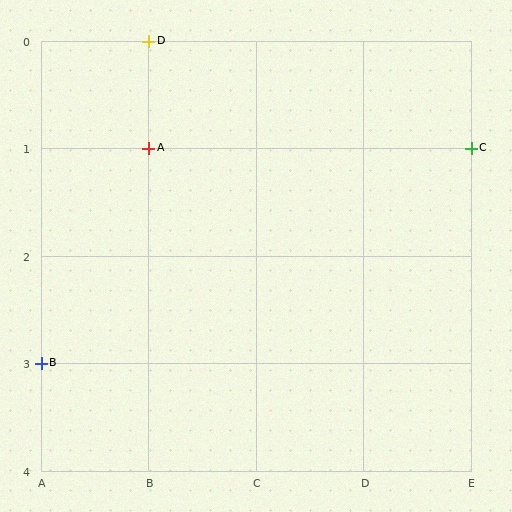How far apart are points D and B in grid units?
Points D and B are 1 column and 3 rows apart (about 3.2 grid units diagonally).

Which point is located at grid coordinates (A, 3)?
Point B is at (A, 3).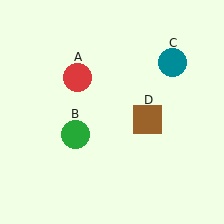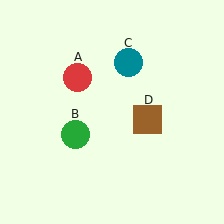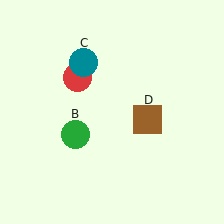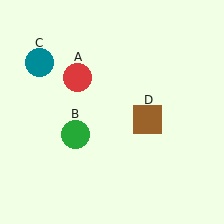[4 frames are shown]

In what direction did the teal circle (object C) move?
The teal circle (object C) moved left.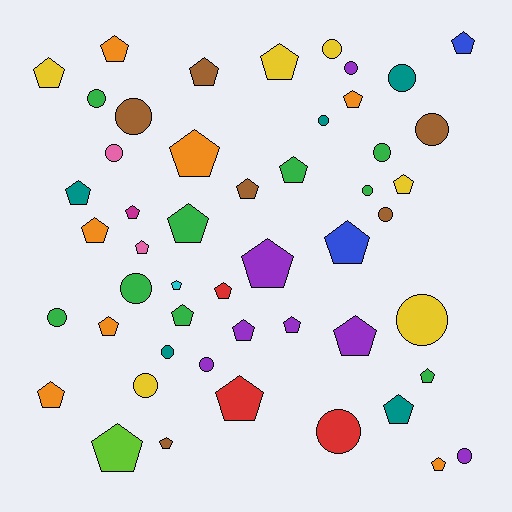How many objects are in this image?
There are 50 objects.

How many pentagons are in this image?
There are 31 pentagons.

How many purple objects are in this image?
There are 7 purple objects.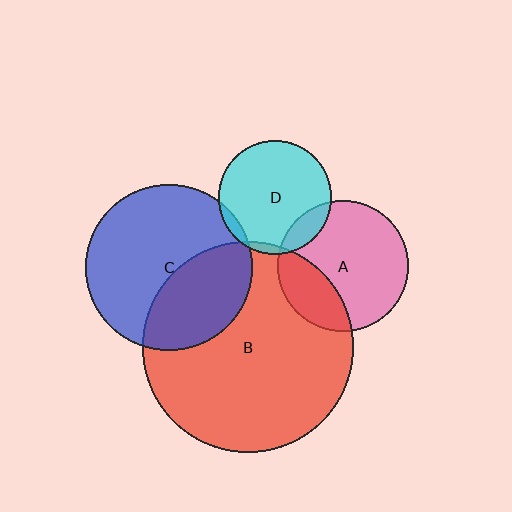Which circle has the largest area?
Circle B (red).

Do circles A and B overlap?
Yes.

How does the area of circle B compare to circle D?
Approximately 3.5 times.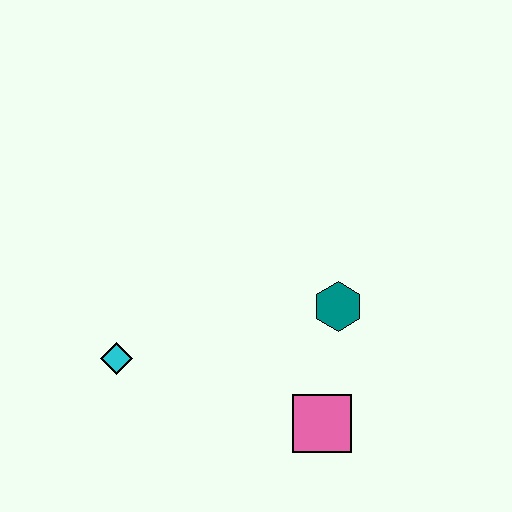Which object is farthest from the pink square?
The cyan diamond is farthest from the pink square.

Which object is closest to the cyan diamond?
The pink square is closest to the cyan diamond.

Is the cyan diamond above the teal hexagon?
No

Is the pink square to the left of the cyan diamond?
No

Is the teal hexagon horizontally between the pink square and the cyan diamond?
No